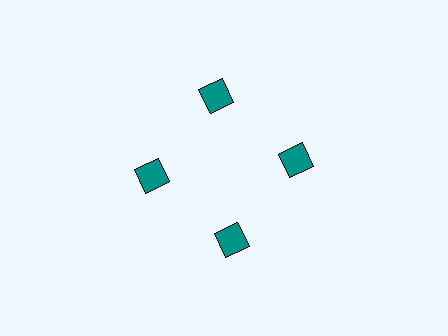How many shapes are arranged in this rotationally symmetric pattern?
There are 4 shapes, arranged in 4 groups of 1.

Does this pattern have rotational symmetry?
Yes, this pattern has 4-fold rotational symmetry. It looks the same after rotating 90 degrees around the center.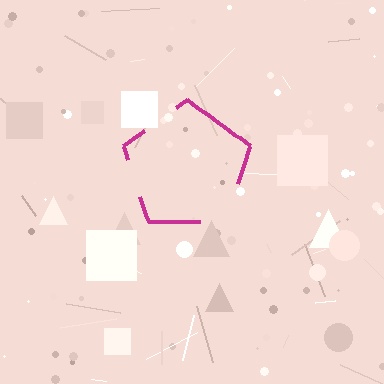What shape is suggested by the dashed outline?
The dashed outline suggests a pentagon.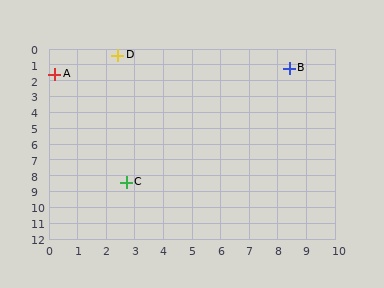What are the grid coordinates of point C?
Point C is at approximately (2.7, 8.4).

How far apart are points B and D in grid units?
Points B and D are about 6.1 grid units apart.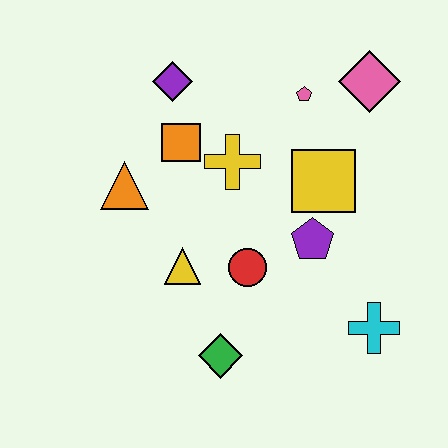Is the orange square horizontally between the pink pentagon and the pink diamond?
No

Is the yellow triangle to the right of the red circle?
No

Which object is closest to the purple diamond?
The orange square is closest to the purple diamond.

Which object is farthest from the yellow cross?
The cyan cross is farthest from the yellow cross.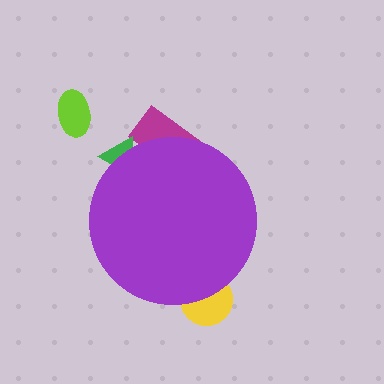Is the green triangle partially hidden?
Yes, the green triangle is partially hidden behind the purple circle.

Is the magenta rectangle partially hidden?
Yes, the magenta rectangle is partially hidden behind the purple circle.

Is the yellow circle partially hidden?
Yes, the yellow circle is partially hidden behind the purple circle.